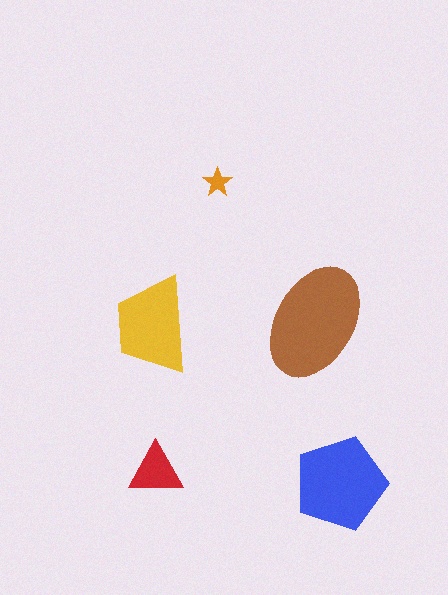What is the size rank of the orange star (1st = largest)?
5th.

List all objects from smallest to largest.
The orange star, the red triangle, the yellow trapezoid, the blue pentagon, the brown ellipse.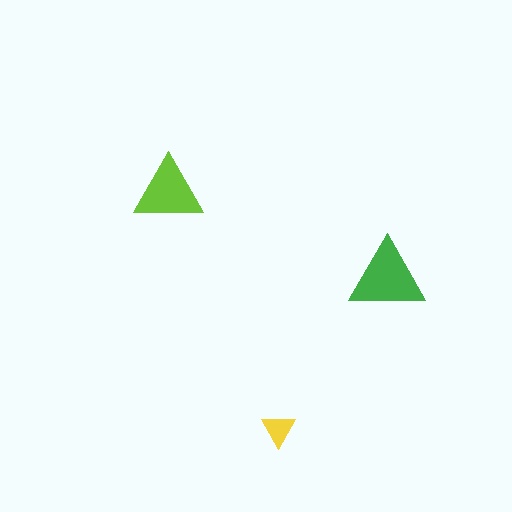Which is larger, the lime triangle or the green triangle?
The green one.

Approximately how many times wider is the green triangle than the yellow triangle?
About 2 times wider.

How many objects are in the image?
There are 3 objects in the image.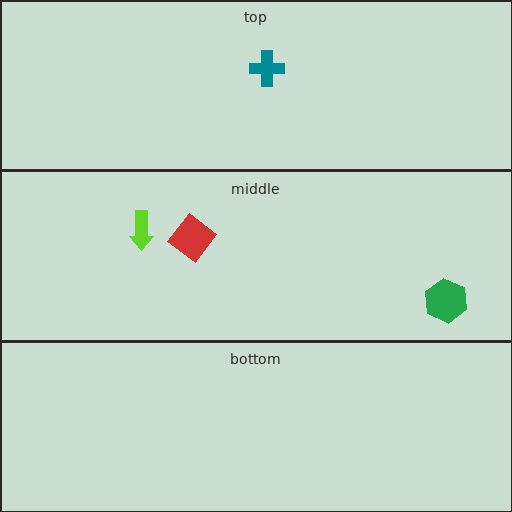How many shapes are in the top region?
1.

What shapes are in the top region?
The teal cross.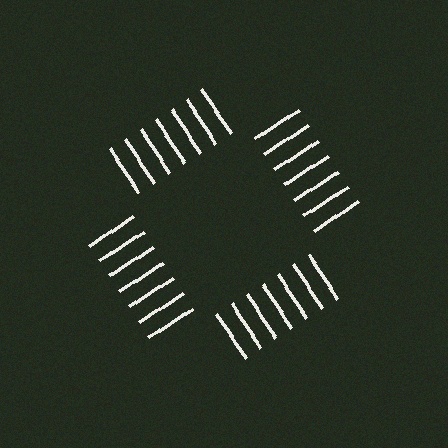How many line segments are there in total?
28 — 7 along each of the 4 edges.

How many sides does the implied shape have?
4 sides — the line-ends trace a square.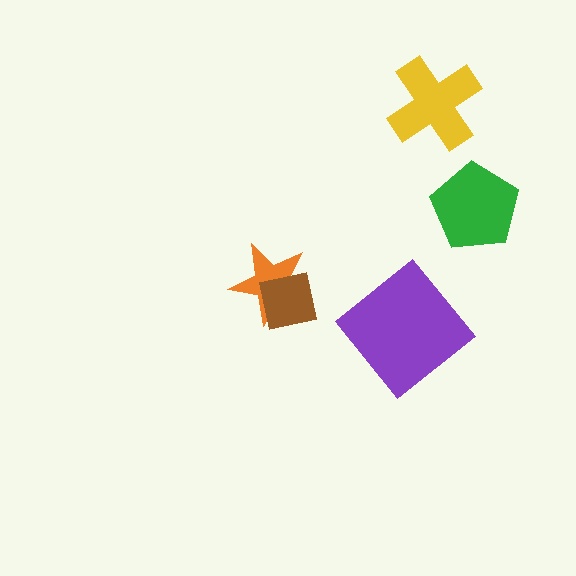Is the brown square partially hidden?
No, no other shape covers it.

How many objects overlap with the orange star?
1 object overlaps with the orange star.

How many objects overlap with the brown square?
1 object overlaps with the brown square.